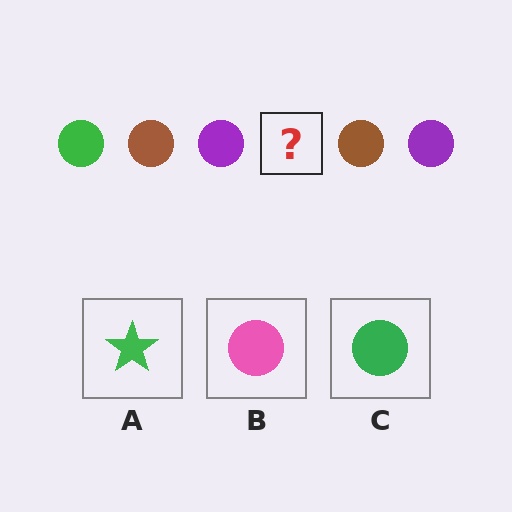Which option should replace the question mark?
Option C.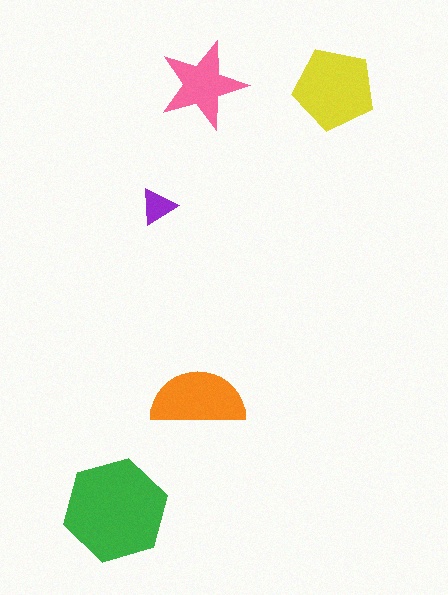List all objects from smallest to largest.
The purple triangle, the pink star, the orange semicircle, the yellow pentagon, the green hexagon.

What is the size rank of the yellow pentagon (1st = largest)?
2nd.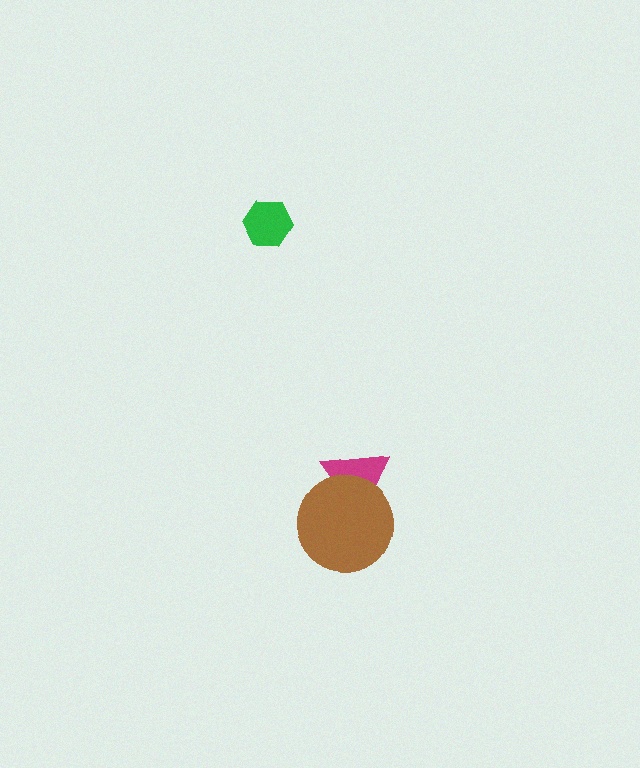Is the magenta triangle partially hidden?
Yes, it is partially covered by another shape.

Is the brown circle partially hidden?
No, no other shape covers it.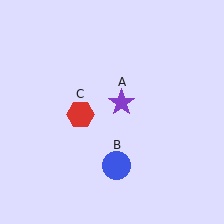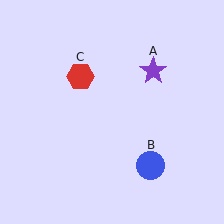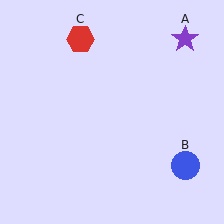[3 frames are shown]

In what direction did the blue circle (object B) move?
The blue circle (object B) moved right.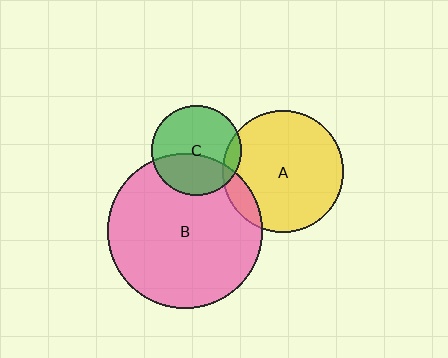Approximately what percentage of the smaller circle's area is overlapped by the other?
Approximately 40%.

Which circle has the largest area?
Circle B (pink).